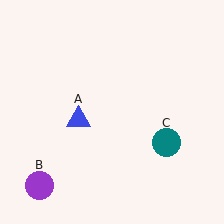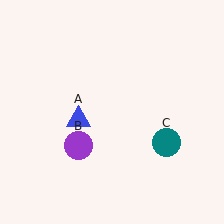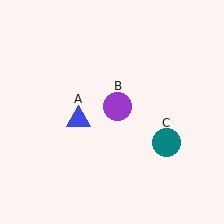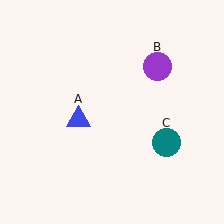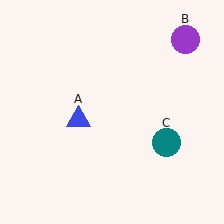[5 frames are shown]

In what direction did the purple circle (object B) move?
The purple circle (object B) moved up and to the right.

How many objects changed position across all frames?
1 object changed position: purple circle (object B).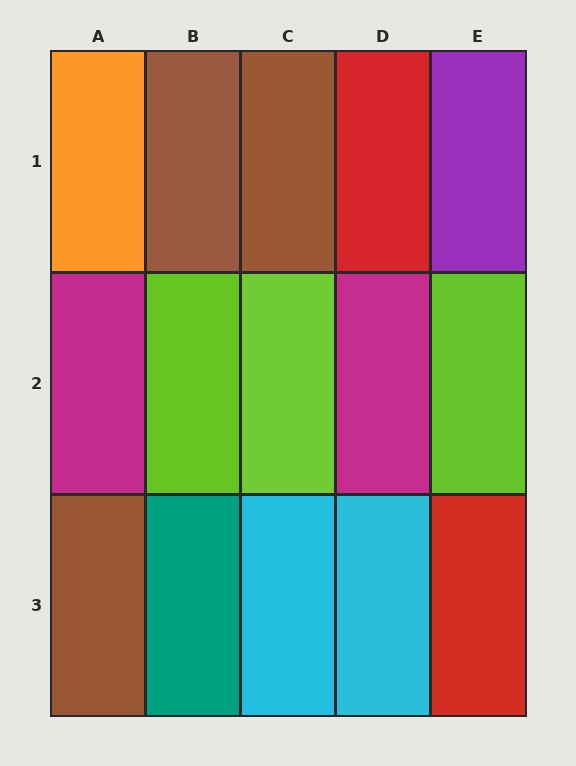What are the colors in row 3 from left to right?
Brown, teal, cyan, cyan, red.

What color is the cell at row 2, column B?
Lime.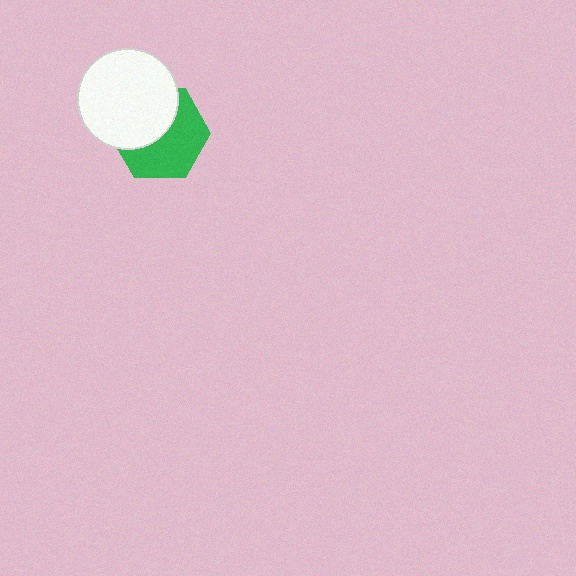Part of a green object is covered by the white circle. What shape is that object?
It is a hexagon.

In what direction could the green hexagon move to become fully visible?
The green hexagon could move toward the lower-right. That would shift it out from behind the white circle entirely.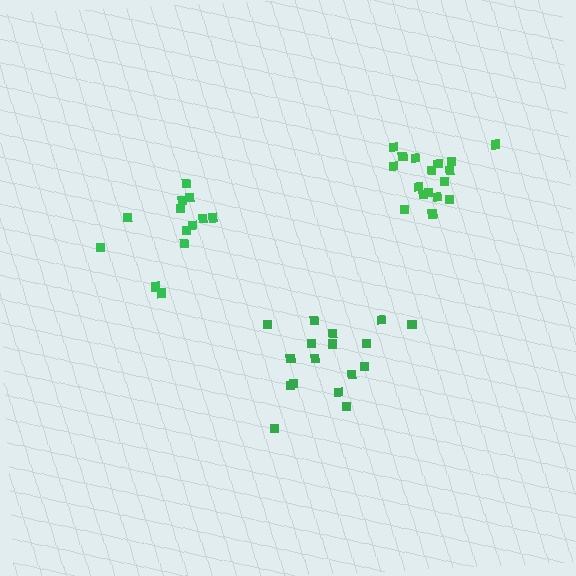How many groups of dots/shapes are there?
There are 3 groups.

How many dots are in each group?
Group 1: 17 dots, Group 2: 13 dots, Group 3: 17 dots (47 total).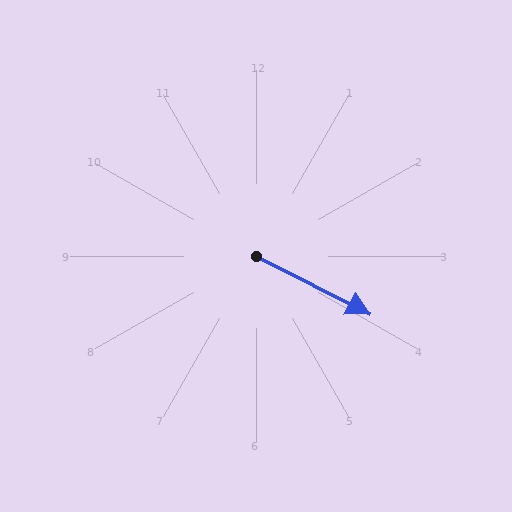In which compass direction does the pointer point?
Southeast.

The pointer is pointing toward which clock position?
Roughly 4 o'clock.